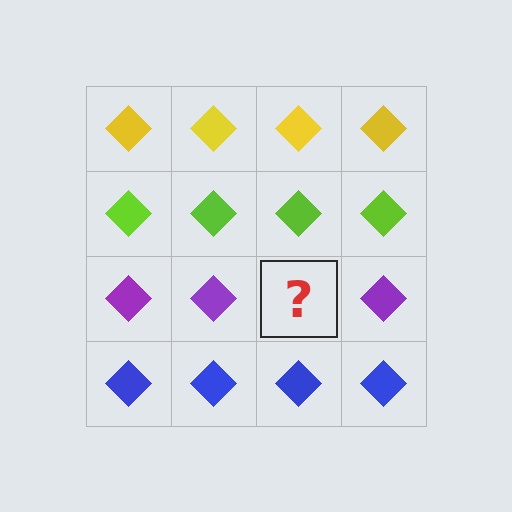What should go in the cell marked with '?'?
The missing cell should contain a purple diamond.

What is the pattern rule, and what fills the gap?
The rule is that each row has a consistent color. The gap should be filled with a purple diamond.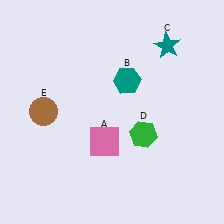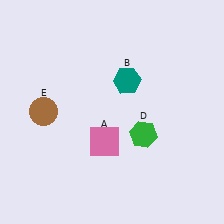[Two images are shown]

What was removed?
The teal star (C) was removed in Image 2.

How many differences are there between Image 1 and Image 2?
There is 1 difference between the two images.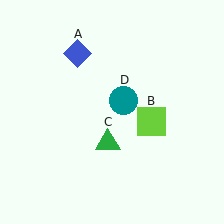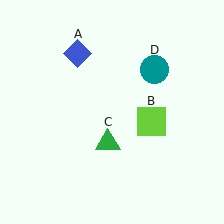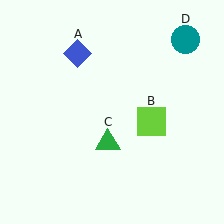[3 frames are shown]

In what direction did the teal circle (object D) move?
The teal circle (object D) moved up and to the right.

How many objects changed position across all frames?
1 object changed position: teal circle (object D).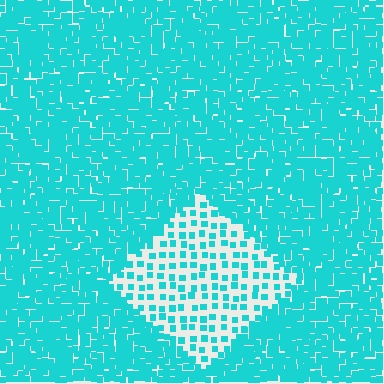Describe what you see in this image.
The image contains small cyan elements arranged at two different densities. A diamond-shaped region is visible where the elements are less densely packed than the surrounding area.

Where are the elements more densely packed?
The elements are more densely packed outside the diamond boundary.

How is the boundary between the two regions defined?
The boundary is defined by a change in element density (approximately 3.0x ratio). All elements are the same color, size, and shape.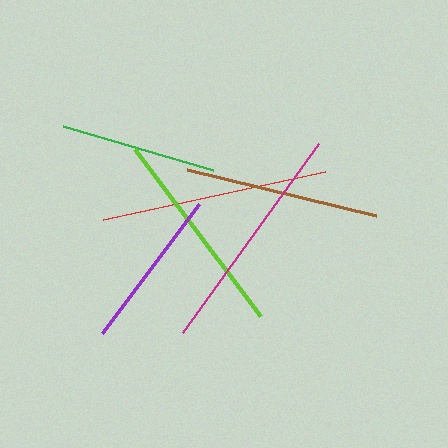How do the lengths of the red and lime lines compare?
The red and lime lines are approximately the same length.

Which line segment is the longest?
The magenta line is the longest at approximately 232 pixels.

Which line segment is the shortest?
The green line is the shortest at approximately 157 pixels.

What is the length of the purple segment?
The purple segment is approximately 162 pixels long.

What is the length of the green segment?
The green segment is approximately 157 pixels long.